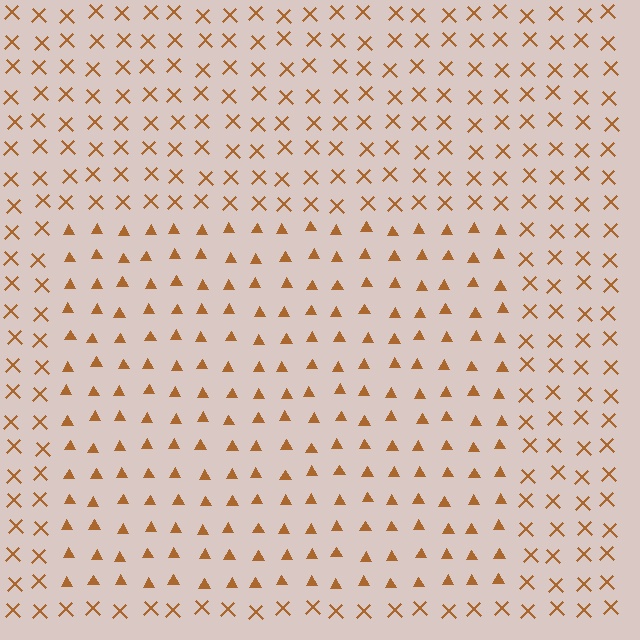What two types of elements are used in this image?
The image uses triangles inside the rectangle region and X marks outside it.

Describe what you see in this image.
The image is filled with small brown elements arranged in a uniform grid. A rectangle-shaped region contains triangles, while the surrounding area contains X marks. The boundary is defined purely by the change in element shape.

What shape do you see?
I see a rectangle.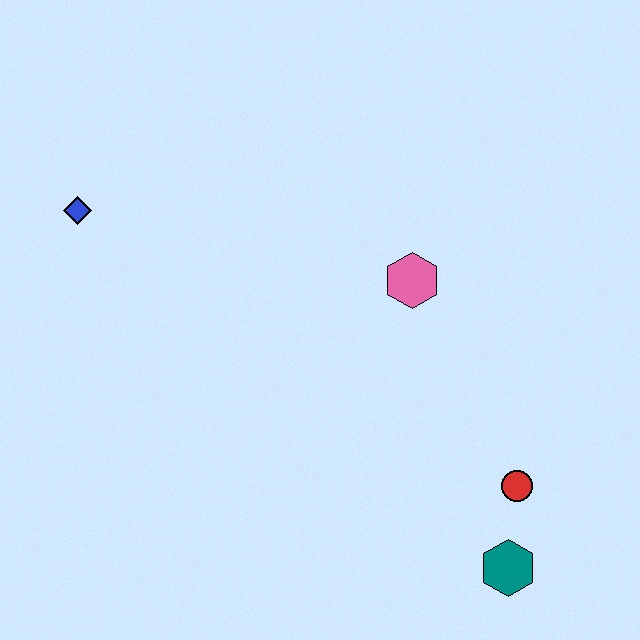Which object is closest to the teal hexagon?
The red circle is closest to the teal hexagon.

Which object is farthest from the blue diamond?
The teal hexagon is farthest from the blue diamond.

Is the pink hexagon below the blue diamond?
Yes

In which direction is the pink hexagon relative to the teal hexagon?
The pink hexagon is above the teal hexagon.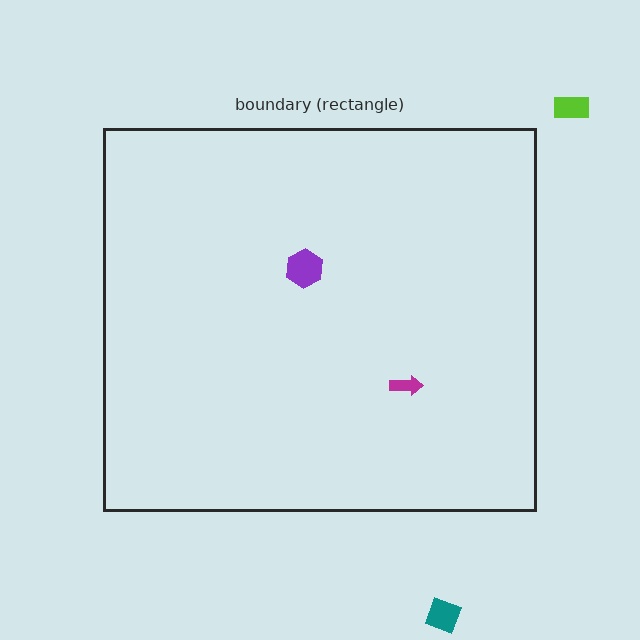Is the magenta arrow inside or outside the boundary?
Inside.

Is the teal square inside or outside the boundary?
Outside.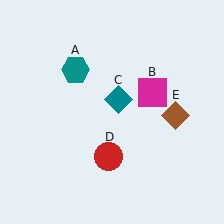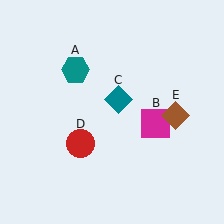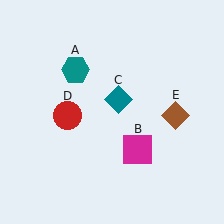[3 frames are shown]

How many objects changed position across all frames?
2 objects changed position: magenta square (object B), red circle (object D).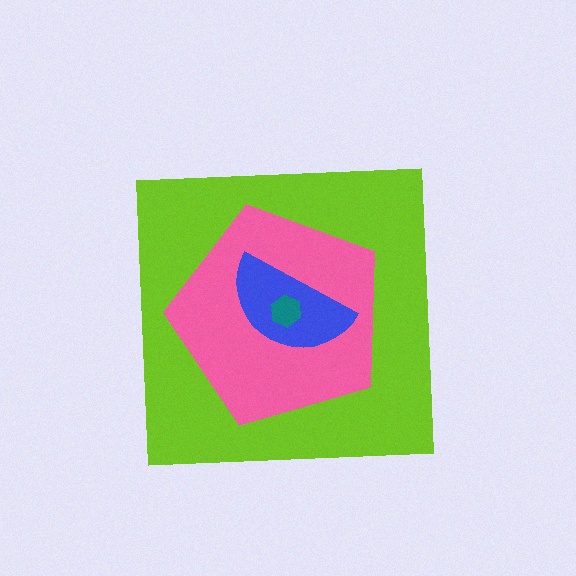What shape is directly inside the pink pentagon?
The blue semicircle.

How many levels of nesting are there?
4.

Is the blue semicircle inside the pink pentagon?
Yes.